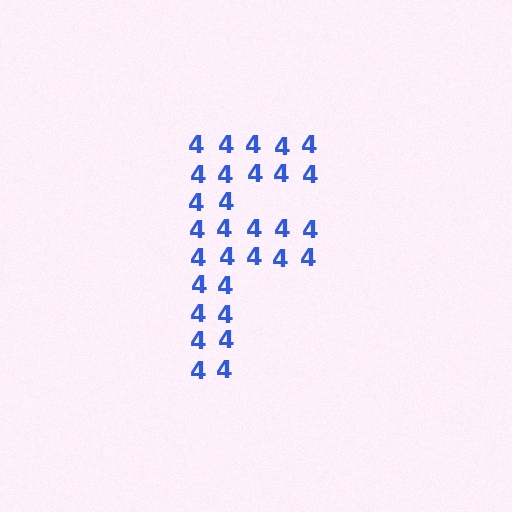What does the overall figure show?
The overall figure shows the letter F.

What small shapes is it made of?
It is made of small digit 4's.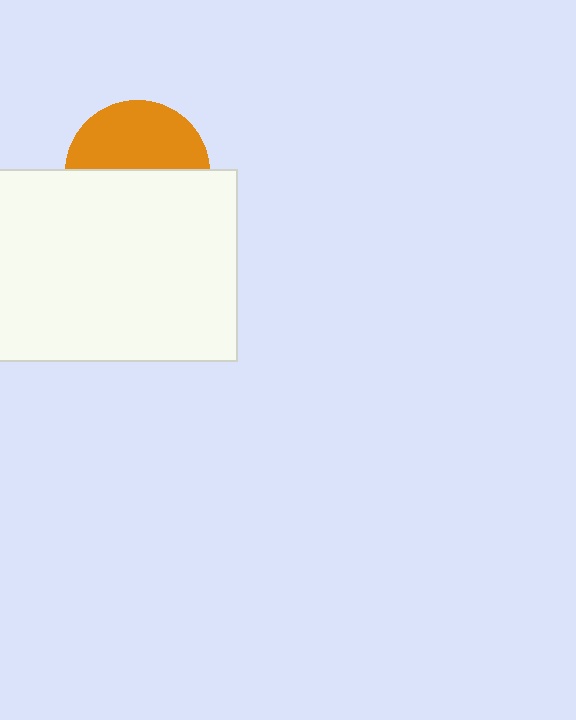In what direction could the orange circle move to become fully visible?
The orange circle could move up. That would shift it out from behind the white rectangle entirely.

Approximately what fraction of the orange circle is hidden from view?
Roughly 53% of the orange circle is hidden behind the white rectangle.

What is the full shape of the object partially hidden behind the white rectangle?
The partially hidden object is an orange circle.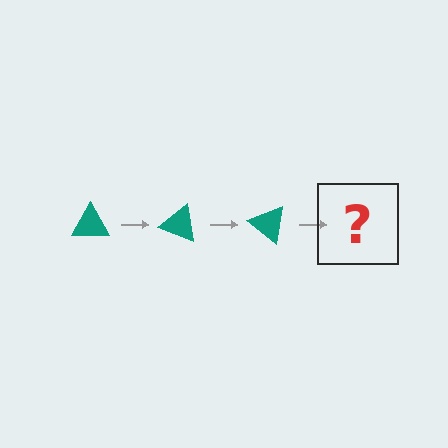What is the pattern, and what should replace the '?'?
The pattern is that the triangle rotates 20 degrees each step. The '?' should be a teal triangle rotated 60 degrees.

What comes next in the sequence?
The next element should be a teal triangle rotated 60 degrees.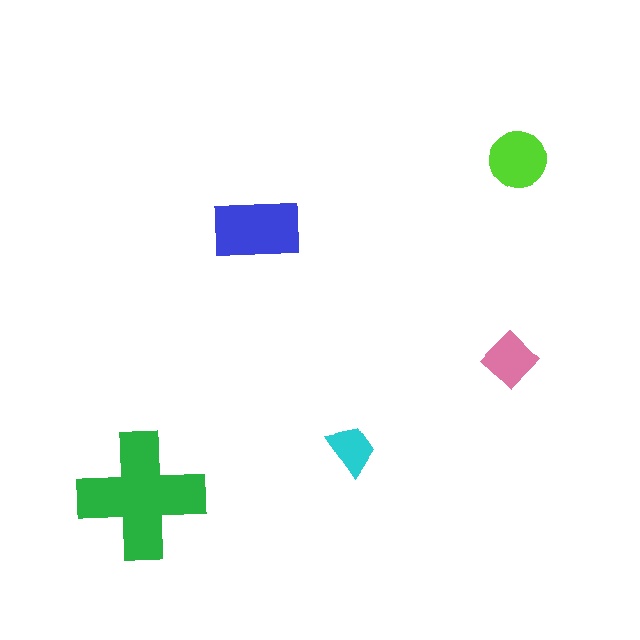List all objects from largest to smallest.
The green cross, the blue rectangle, the lime circle, the pink diamond, the cyan trapezoid.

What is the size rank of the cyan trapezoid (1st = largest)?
5th.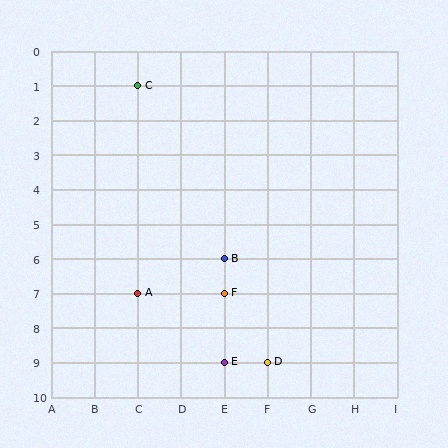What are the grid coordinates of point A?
Point A is at grid coordinates (C, 7).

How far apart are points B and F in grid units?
Points B and F are 1 row apart.